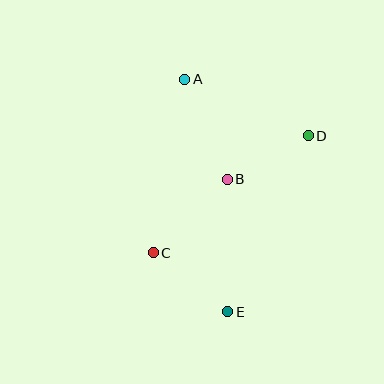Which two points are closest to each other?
Points B and D are closest to each other.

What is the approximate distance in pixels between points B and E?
The distance between B and E is approximately 133 pixels.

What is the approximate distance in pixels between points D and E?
The distance between D and E is approximately 193 pixels.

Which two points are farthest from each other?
Points A and E are farthest from each other.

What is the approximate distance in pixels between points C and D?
The distance between C and D is approximately 194 pixels.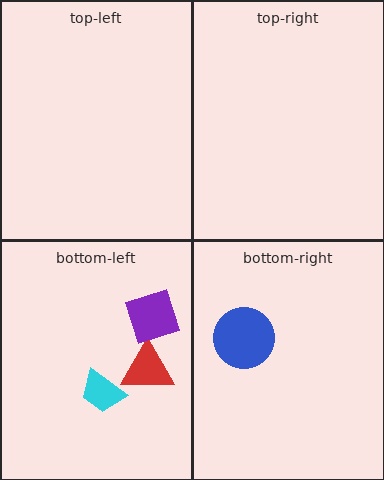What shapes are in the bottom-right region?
The blue circle.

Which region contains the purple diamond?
The bottom-left region.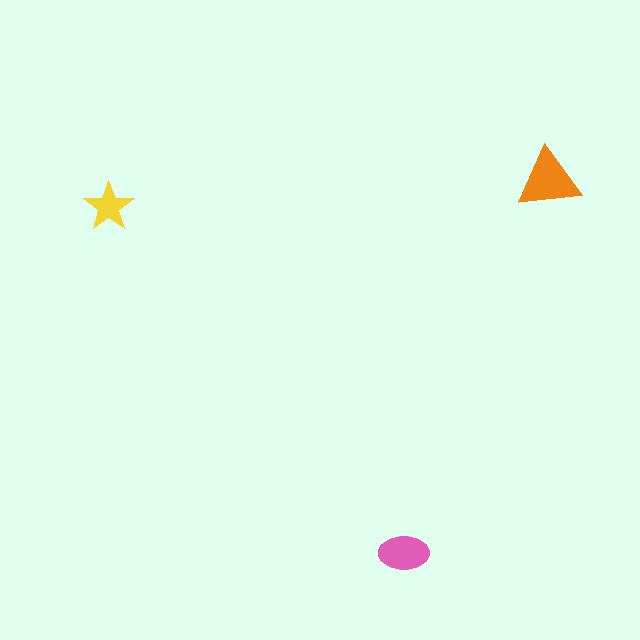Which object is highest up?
The orange triangle is topmost.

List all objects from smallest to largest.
The yellow star, the pink ellipse, the orange triangle.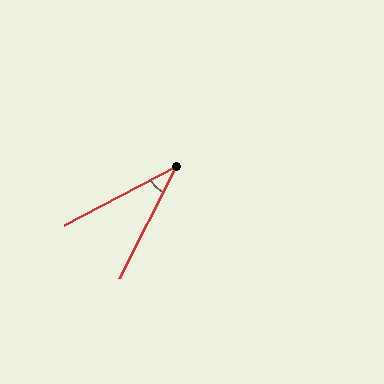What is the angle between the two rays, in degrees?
Approximately 35 degrees.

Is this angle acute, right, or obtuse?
It is acute.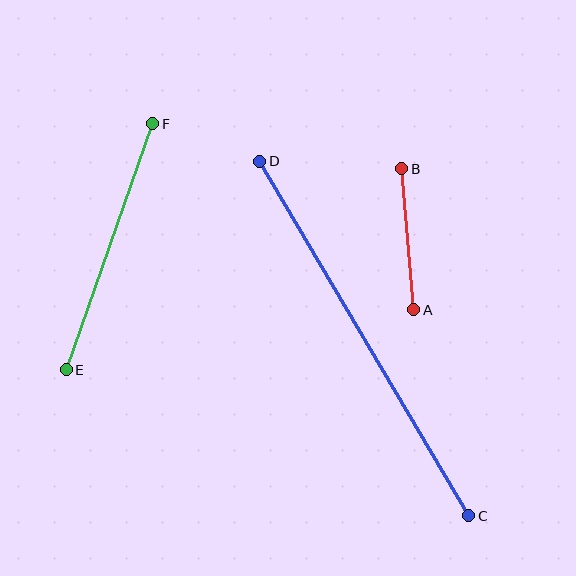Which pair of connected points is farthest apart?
Points C and D are farthest apart.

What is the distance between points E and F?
The distance is approximately 261 pixels.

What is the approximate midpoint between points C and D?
The midpoint is at approximately (364, 338) pixels.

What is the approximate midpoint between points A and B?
The midpoint is at approximately (408, 239) pixels.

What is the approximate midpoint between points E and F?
The midpoint is at approximately (109, 247) pixels.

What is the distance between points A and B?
The distance is approximately 141 pixels.